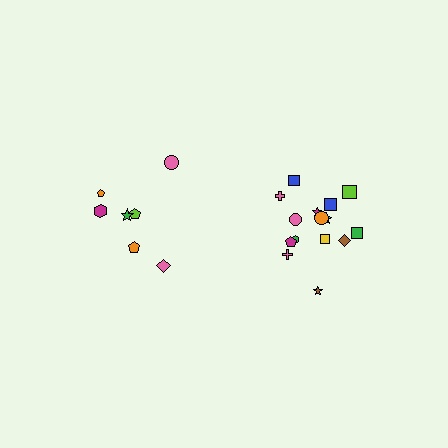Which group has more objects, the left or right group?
The right group.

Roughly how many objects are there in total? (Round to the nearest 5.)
Roughly 20 objects in total.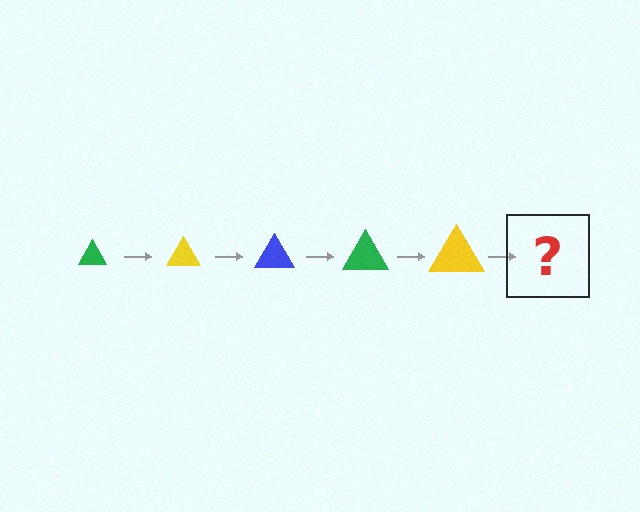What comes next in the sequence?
The next element should be a blue triangle, larger than the previous one.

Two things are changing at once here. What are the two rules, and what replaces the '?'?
The two rules are that the triangle grows larger each step and the color cycles through green, yellow, and blue. The '?' should be a blue triangle, larger than the previous one.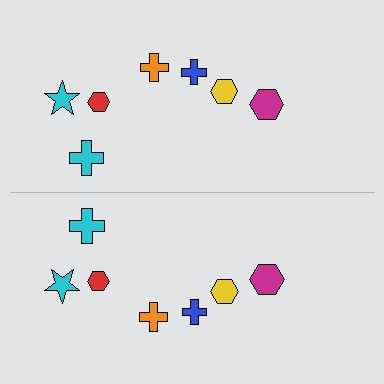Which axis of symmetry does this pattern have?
The pattern has a horizontal axis of symmetry running through the center of the image.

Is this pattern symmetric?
Yes, this pattern has bilateral (reflection) symmetry.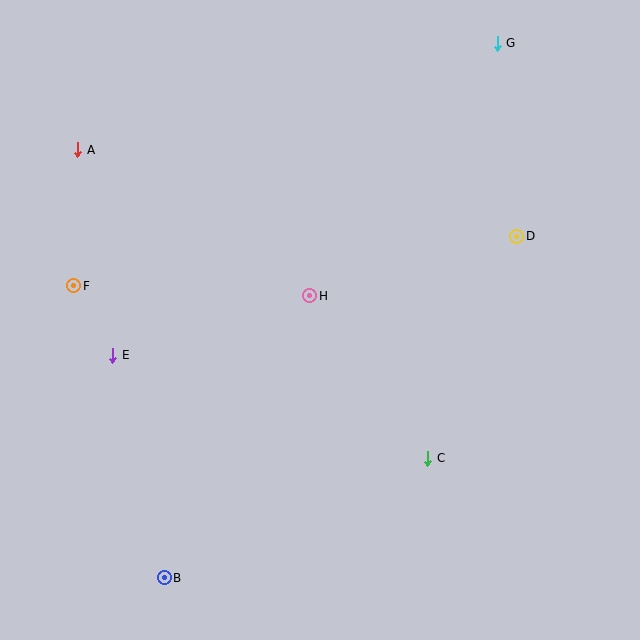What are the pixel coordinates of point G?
Point G is at (497, 43).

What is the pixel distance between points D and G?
The distance between D and G is 194 pixels.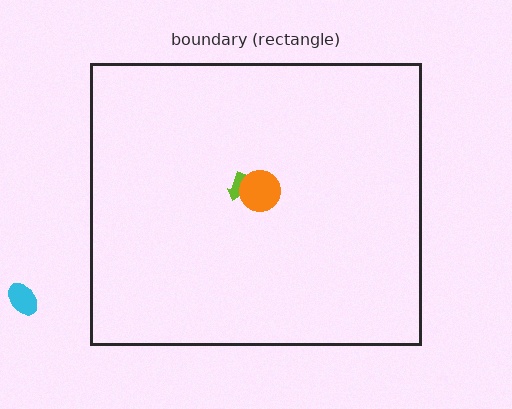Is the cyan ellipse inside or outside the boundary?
Outside.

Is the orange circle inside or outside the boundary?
Inside.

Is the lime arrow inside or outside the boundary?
Inside.